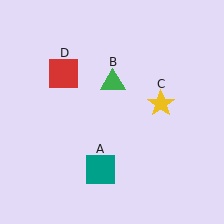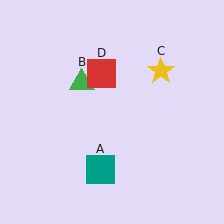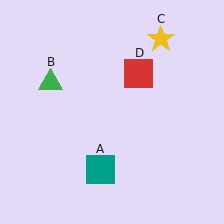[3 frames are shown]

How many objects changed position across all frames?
3 objects changed position: green triangle (object B), yellow star (object C), red square (object D).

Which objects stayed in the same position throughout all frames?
Teal square (object A) remained stationary.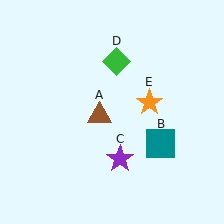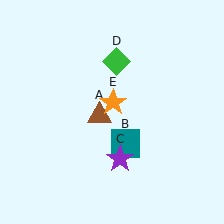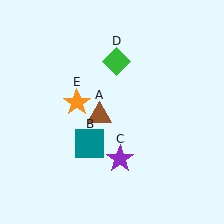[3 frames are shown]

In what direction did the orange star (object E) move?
The orange star (object E) moved left.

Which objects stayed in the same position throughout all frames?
Brown triangle (object A) and purple star (object C) and green diamond (object D) remained stationary.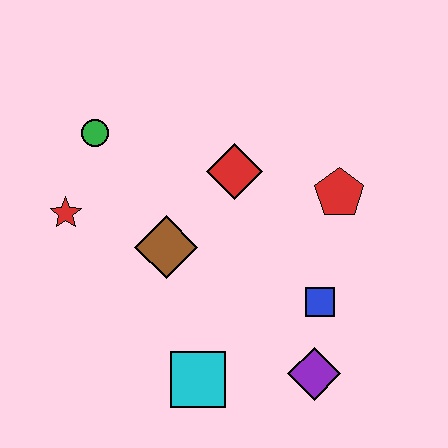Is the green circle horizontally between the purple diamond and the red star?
Yes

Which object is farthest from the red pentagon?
The red star is farthest from the red pentagon.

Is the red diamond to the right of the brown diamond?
Yes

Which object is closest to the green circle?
The red star is closest to the green circle.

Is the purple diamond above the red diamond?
No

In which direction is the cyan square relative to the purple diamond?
The cyan square is to the left of the purple diamond.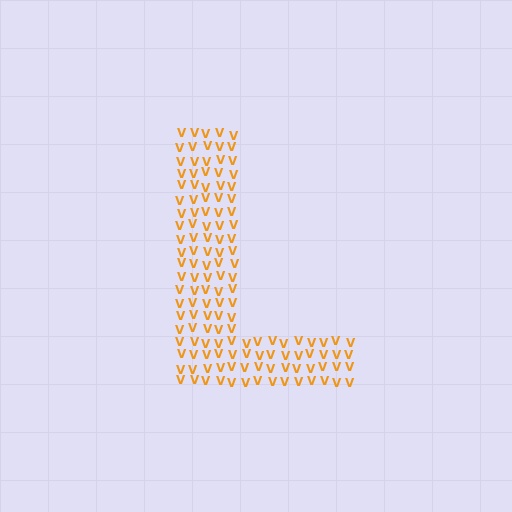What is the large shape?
The large shape is the letter L.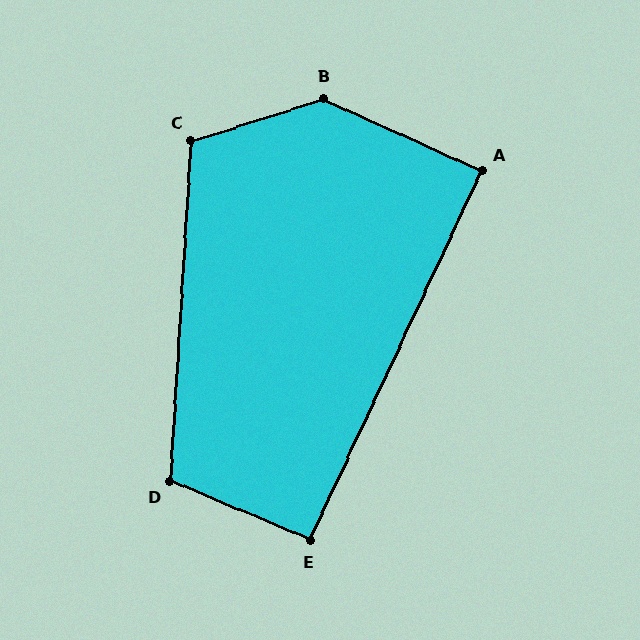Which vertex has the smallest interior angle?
A, at approximately 89 degrees.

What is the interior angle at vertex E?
Approximately 92 degrees (approximately right).